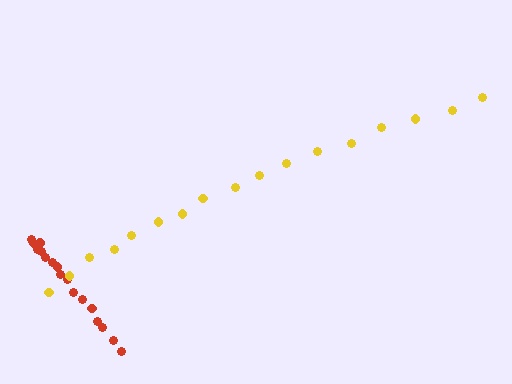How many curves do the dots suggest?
There are 2 distinct paths.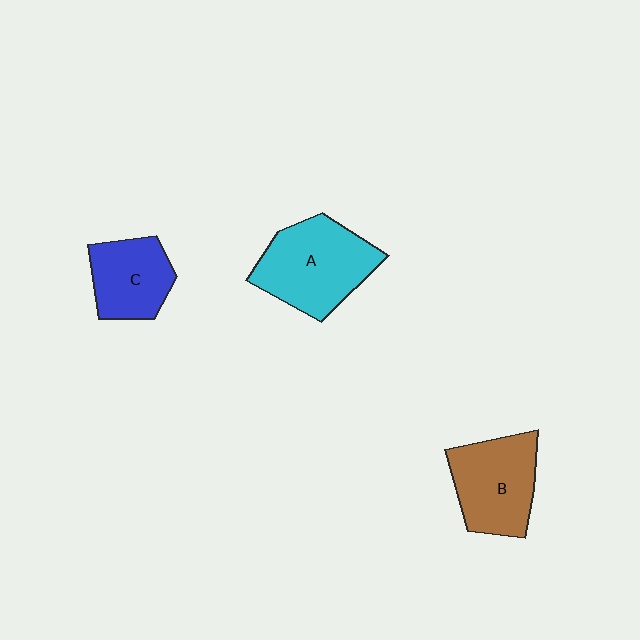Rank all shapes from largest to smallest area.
From largest to smallest: A (cyan), B (brown), C (blue).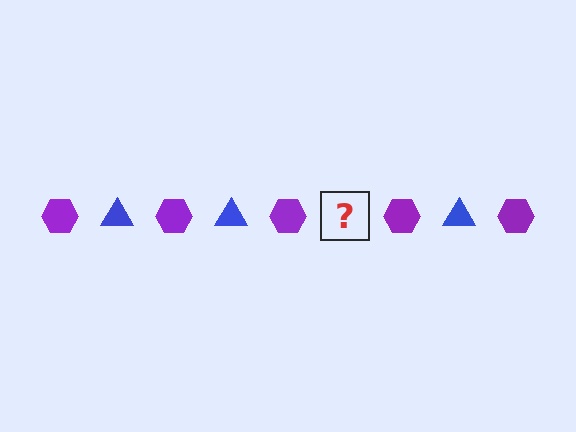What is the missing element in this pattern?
The missing element is a blue triangle.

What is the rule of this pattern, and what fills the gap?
The rule is that the pattern alternates between purple hexagon and blue triangle. The gap should be filled with a blue triangle.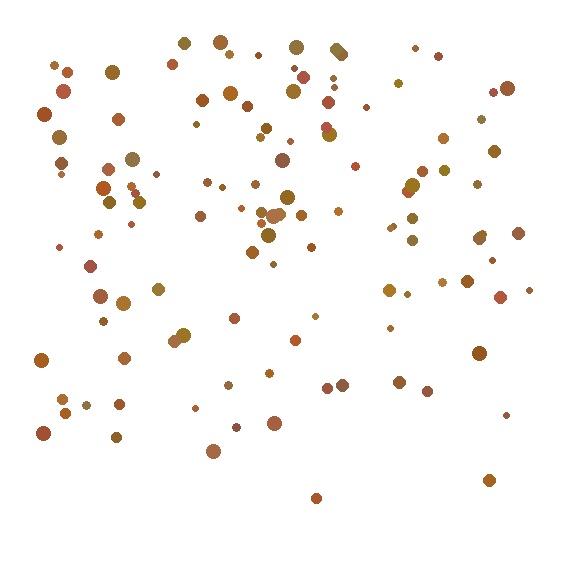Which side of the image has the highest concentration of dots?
The top.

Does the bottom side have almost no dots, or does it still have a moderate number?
Still a moderate number, just noticeably fewer than the top.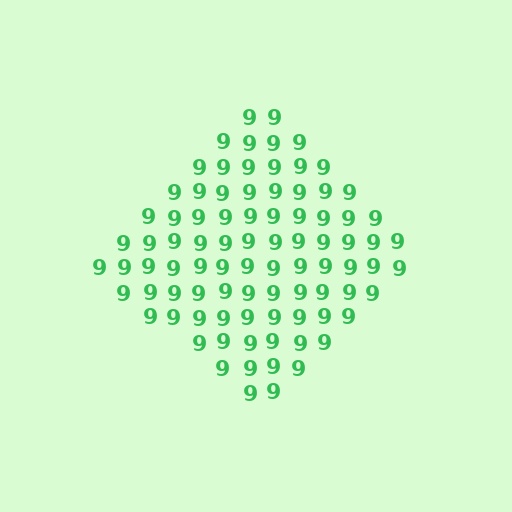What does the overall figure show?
The overall figure shows a diamond.